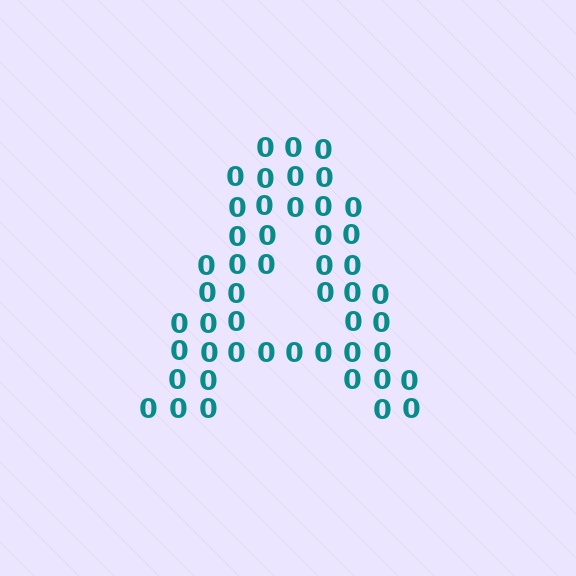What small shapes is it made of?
It is made of small digit 0's.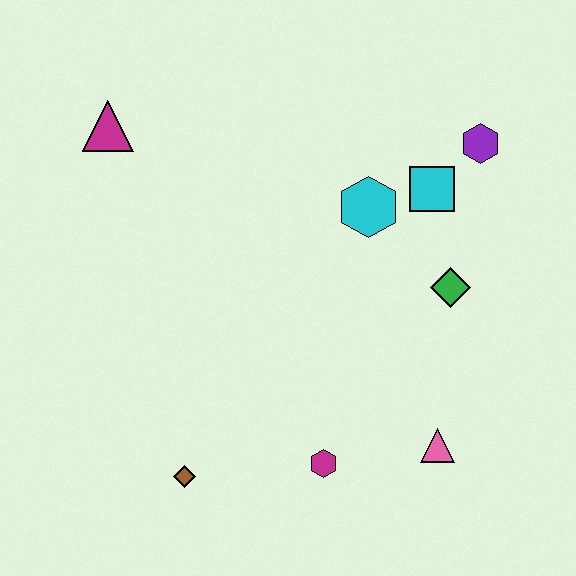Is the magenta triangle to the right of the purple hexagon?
No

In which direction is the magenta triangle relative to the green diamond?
The magenta triangle is to the left of the green diamond.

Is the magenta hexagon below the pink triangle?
Yes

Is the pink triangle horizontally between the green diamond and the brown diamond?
Yes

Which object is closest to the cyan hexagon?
The cyan square is closest to the cyan hexagon.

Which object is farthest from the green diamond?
The magenta triangle is farthest from the green diamond.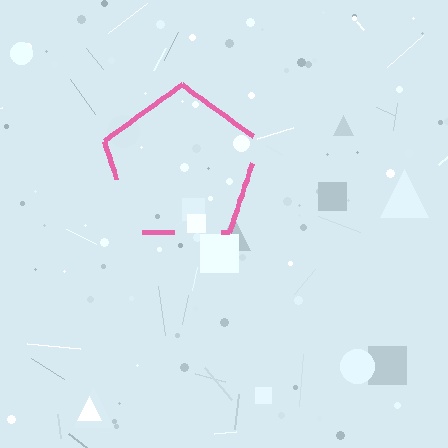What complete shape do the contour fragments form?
The contour fragments form a pentagon.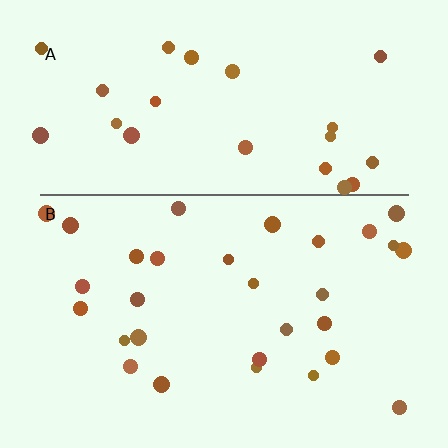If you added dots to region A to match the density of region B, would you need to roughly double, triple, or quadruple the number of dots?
Approximately double.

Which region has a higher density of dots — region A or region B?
B (the bottom).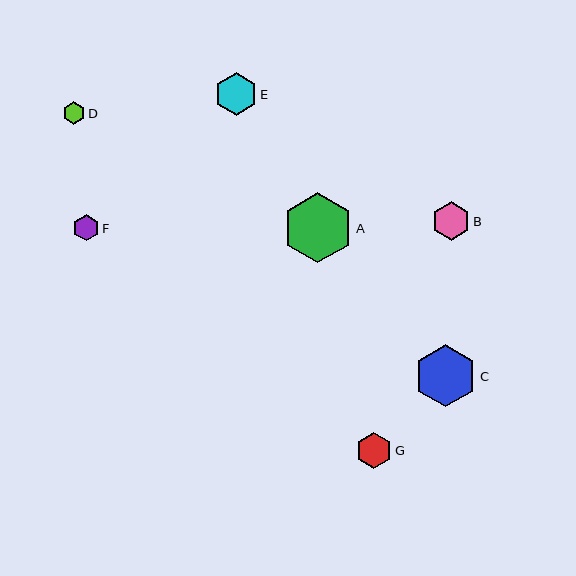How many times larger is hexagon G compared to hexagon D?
Hexagon G is approximately 1.6 times the size of hexagon D.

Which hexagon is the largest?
Hexagon A is the largest with a size of approximately 70 pixels.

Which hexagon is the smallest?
Hexagon D is the smallest with a size of approximately 23 pixels.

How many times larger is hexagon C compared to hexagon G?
Hexagon C is approximately 1.7 times the size of hexagon G.